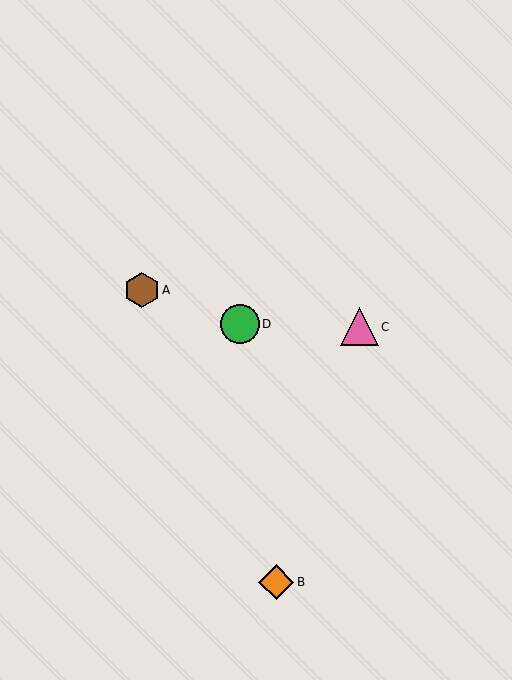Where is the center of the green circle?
The center of the green circle is at (240, 324).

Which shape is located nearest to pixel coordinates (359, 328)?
The pink triangle (labeled C) at (360, 327) is nearest to that location.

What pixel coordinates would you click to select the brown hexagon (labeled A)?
Click at (142, 290) to select the brown hexagon A.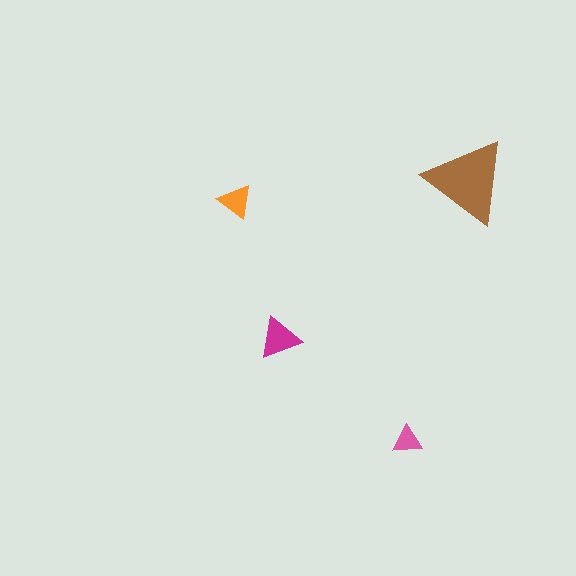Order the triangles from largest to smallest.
the brown one, the magenta one, the orange one, the pink one.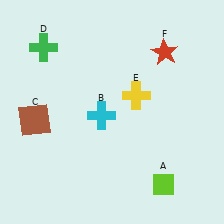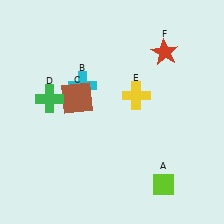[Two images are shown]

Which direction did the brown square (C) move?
The brown square (C) moved right.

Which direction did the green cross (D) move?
The green cross (D) moved down.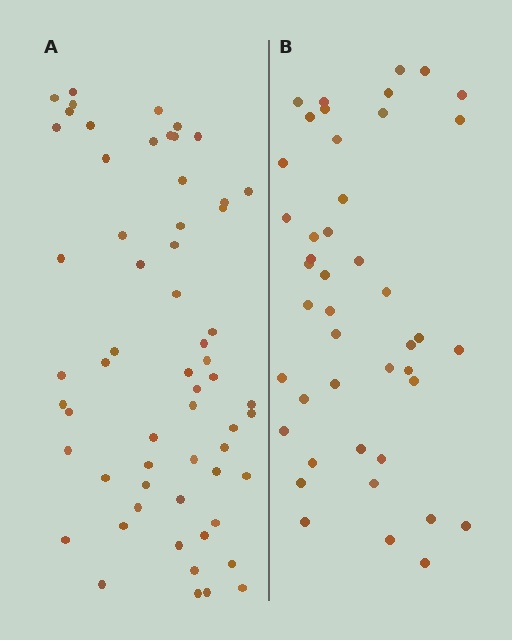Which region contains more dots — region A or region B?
Region A (the left region) has more dots.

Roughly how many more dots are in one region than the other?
Region A has approximately 15 more dots than region B.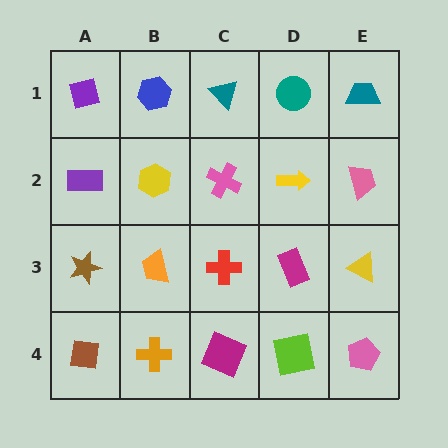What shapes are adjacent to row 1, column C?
A pink cross (row 2, column C), a blue hexagon (row 1, column B), a teal circle (row 1, column D).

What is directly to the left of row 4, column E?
A lime square.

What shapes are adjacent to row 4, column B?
An orange trapezoid (row 3, column B), a brown square (row 4, column A), a magenta square (row 4, column C).